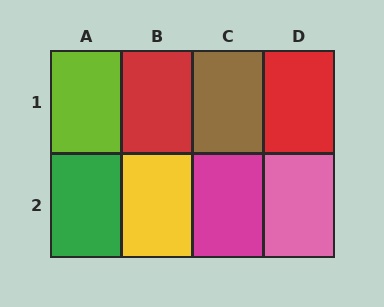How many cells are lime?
1 cell is lime.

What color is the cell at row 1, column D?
Red.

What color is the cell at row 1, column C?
Brown.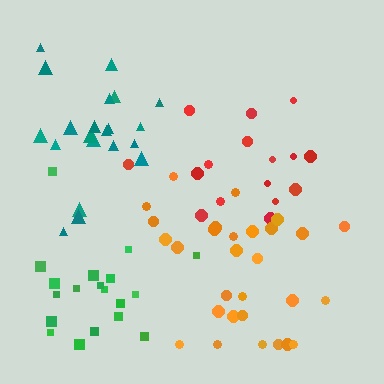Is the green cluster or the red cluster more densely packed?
Red.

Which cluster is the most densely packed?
Teal.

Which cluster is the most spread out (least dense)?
Green.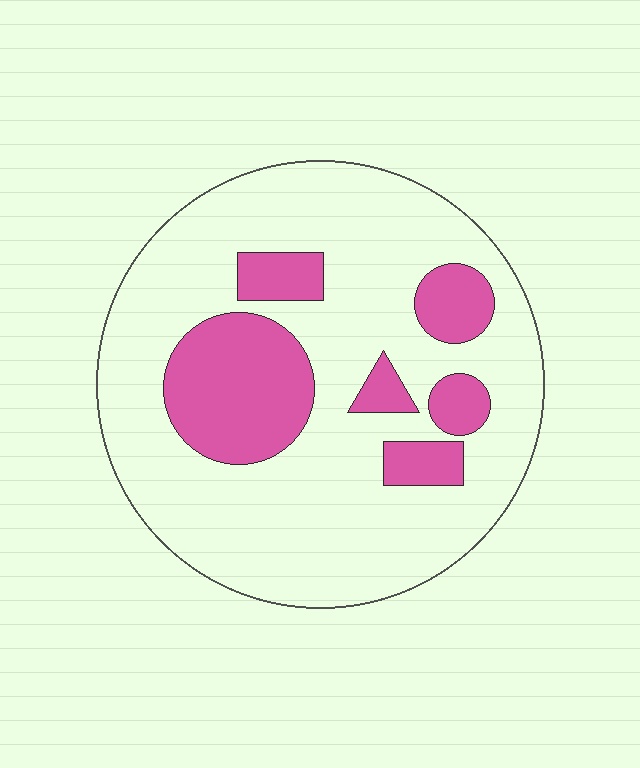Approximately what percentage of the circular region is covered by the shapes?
Approximately 25%.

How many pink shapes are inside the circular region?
6.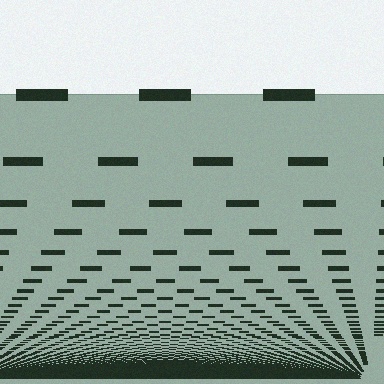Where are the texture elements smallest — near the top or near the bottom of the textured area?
Near the bottom.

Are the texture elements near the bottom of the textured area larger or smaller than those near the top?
Smaller. The gradient is inverted — elements near the bottom are smaller and denser.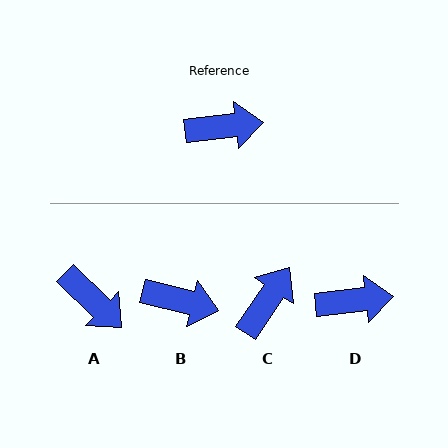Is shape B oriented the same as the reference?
No, it is off by about 20 degrees.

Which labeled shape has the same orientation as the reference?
D.